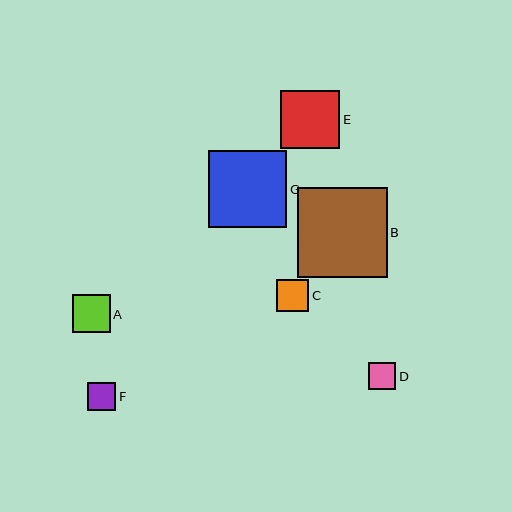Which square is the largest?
Square B is the largest with a size of approximately 90 pixels.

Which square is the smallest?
Square D is the smallest with a size of approximately 28 pixels.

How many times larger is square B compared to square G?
Square B is approximately 1.2 times the size of square G.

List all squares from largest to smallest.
From largest to smallest: B, G, E, A, C, F, D.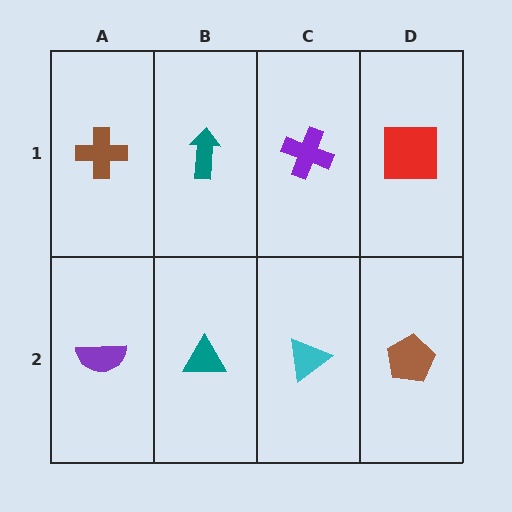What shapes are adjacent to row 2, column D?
A red square (row 1, column D), a cyan triangle (row 2, column C).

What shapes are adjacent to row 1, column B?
A teal triangle (row 2, column B), a brown cross (row 1, column A), a purple cross (row 1, column C).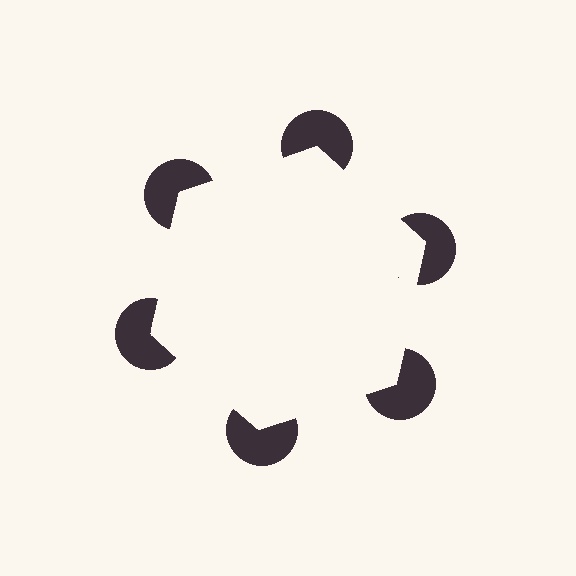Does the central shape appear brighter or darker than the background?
It typically appears slightly brighter than the background, even though no actual brightness change is drawn.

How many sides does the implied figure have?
6 sides.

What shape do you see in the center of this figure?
An illusory hexagon — its edges are inferred from the aligned wedge cuts in the pac-man discs, not physically drawn.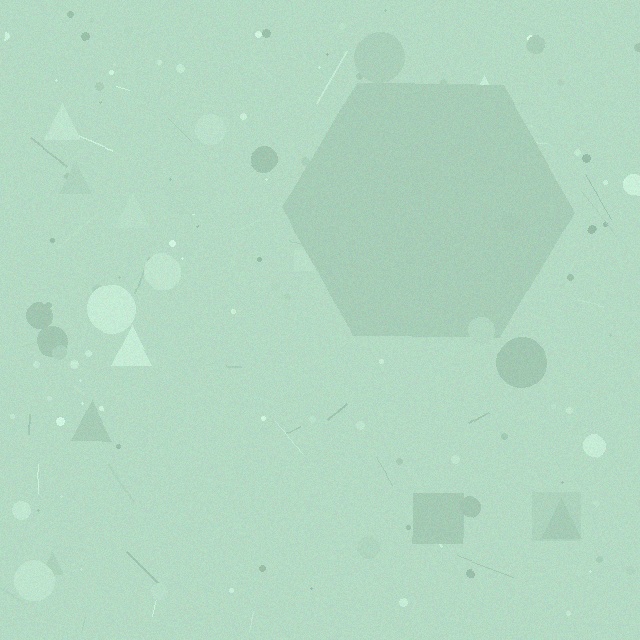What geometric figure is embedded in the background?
A hexagon is embedded in the background.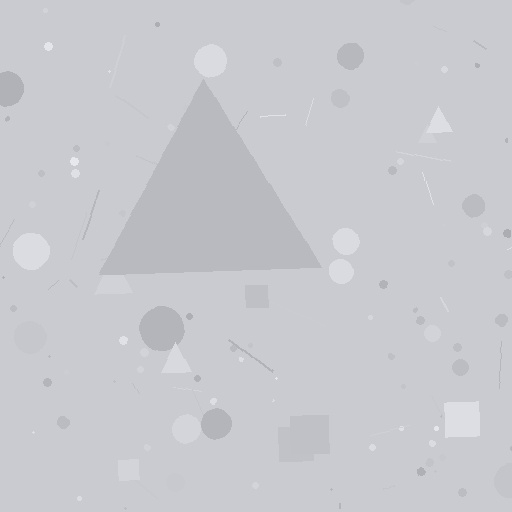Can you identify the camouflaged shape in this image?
The camouflaged shape is a triangle.